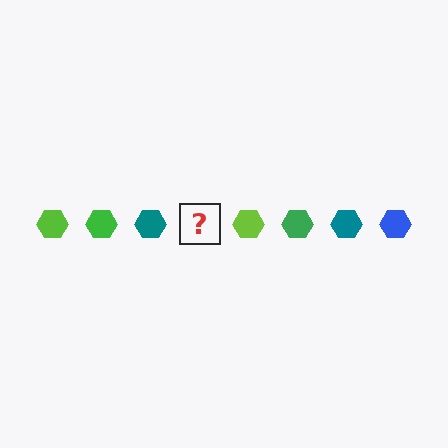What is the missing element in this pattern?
The missing element is a blue hexagon.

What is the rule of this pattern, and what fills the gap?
The rule is that the pattern cycles through lime, green, teal, blue hexagons. The gap should be filled with a blue hexagon.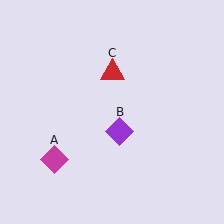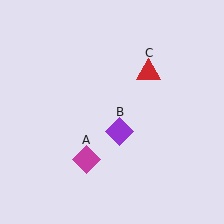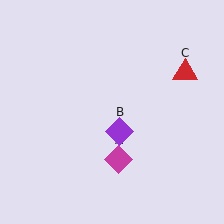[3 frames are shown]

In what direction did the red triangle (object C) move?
The red triangle (object C) moved right.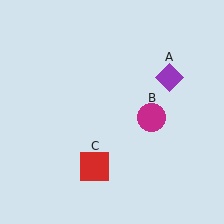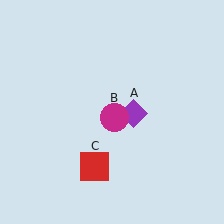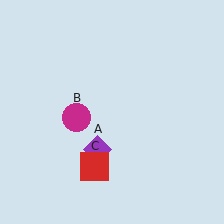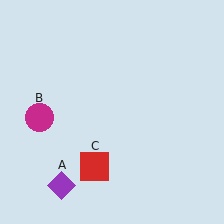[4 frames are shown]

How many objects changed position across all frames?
2 objects changed position: purple diamond (object A), magenta circle (object B).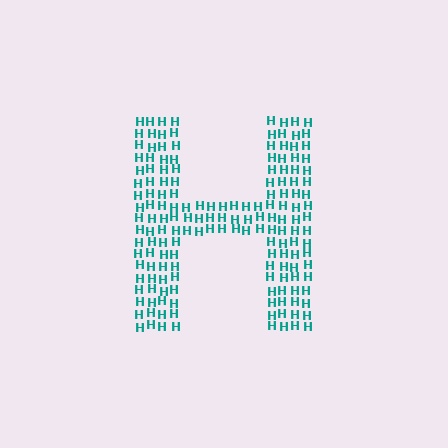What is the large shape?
The large shape is the letter H.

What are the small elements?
The small elements are letter H's.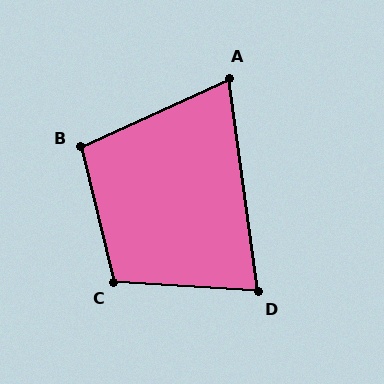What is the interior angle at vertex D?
Approximately 79 degrees (acute).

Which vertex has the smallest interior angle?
A, at approximately 73 degrees.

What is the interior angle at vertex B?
Approximately 101 degrees (obtuse).